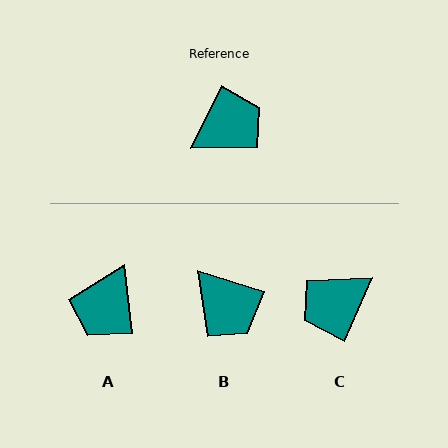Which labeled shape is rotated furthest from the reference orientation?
C, about 178 degrees away.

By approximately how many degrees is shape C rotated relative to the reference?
Approximately 178 degrees clockwise.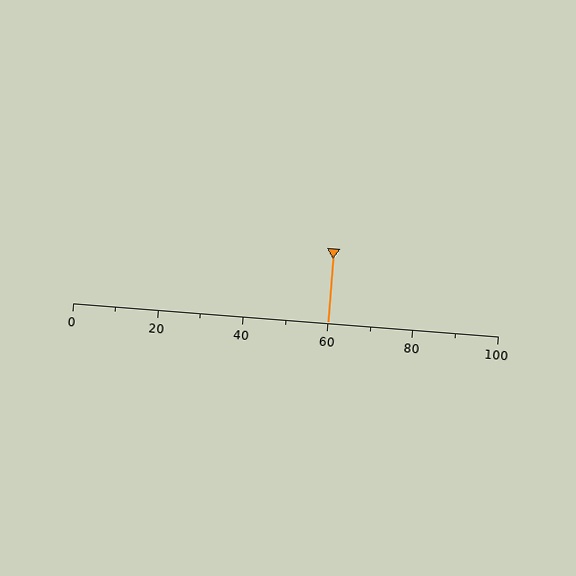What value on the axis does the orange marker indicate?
The marker indicates approximately 60.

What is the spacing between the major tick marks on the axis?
The major ticks are spaced 20 apart.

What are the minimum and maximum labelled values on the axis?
The axis runs from 0 to 100.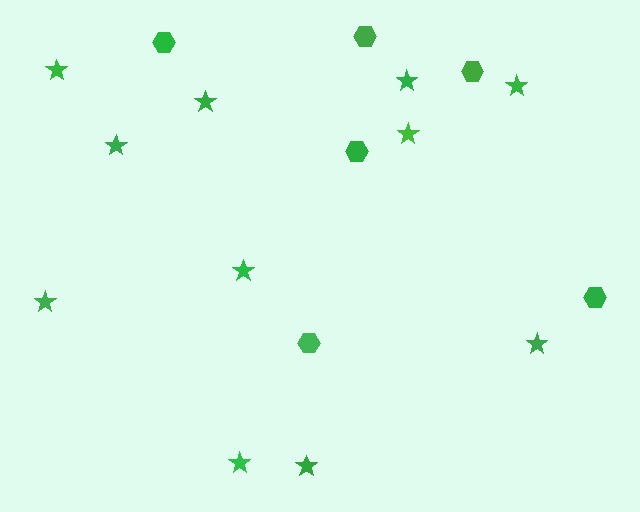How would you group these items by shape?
There are 2 groups: one group of hexagons (6) and one group of stars (11).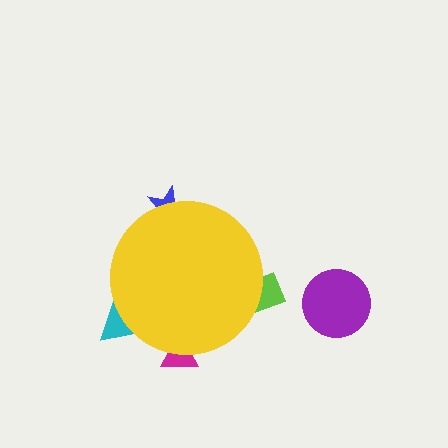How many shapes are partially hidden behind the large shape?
4 shapes are partially hidden.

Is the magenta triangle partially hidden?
Yes, the magenta triangle is partially hidden behind the yellow circle.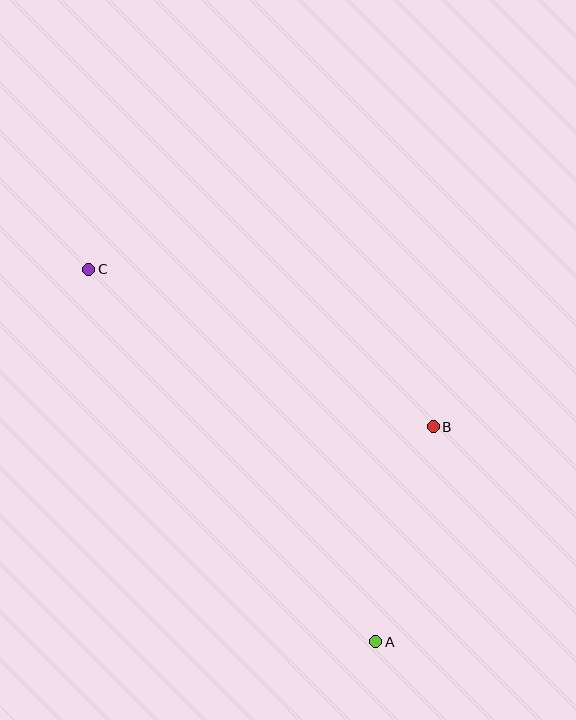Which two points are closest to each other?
Points A and B are closest to each other.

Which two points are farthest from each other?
Points A and C are farthest from each other.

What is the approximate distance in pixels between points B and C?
The distance between B and C is approximately 379 pixels.